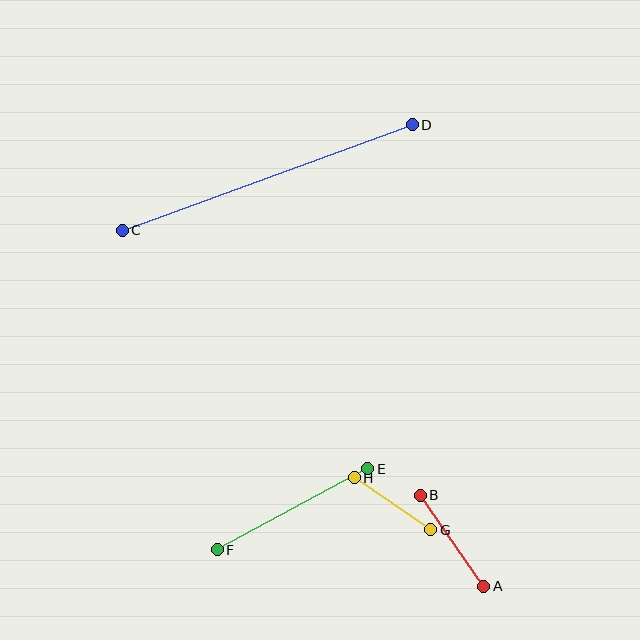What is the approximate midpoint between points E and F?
The midpoint is at approximately (292, 509) pixels.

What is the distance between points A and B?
The distance is approximately 111 pixels.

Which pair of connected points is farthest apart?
Points C and D are farthest apart.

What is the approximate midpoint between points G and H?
The midpoint is at approximately (392, 504) pixels.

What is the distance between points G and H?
The distance is approximately 92 pixels.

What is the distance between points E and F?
The distance is approximately 171 pixels.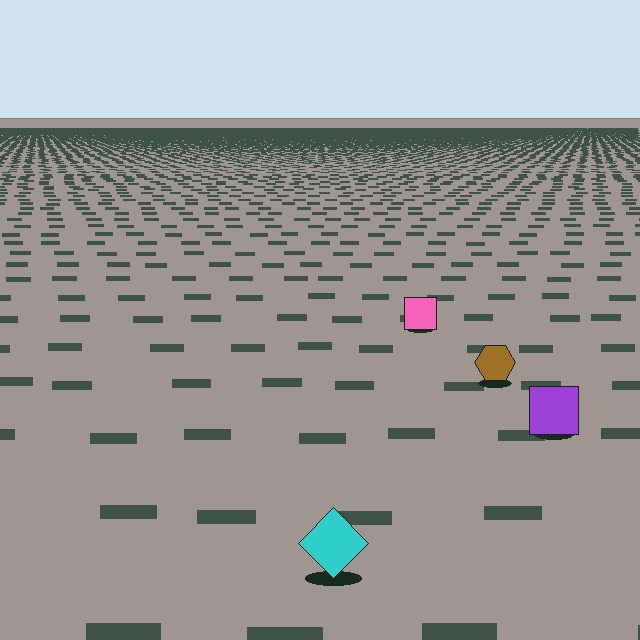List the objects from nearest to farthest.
From nearest to farthest: the cyan diamond, the purple square, the brown hexagon, the pink square.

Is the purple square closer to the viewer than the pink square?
Yes. The purple square is closer — you can tell from the texture gradient: the ground texture is coarser near it.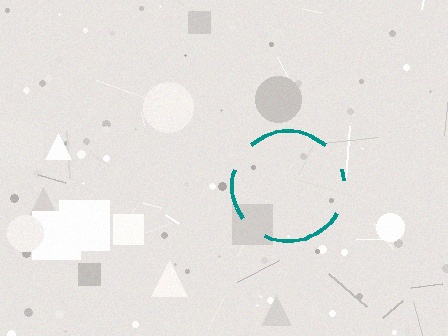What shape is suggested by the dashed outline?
The dashed outline suggests a circle.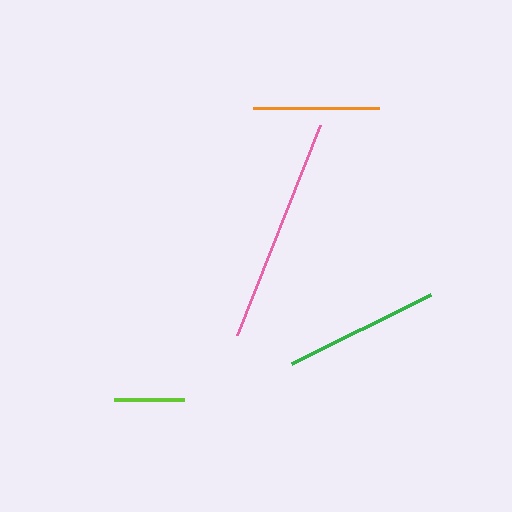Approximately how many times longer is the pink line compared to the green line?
The pink line is approximately 1.5 times the length of the green line.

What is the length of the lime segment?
The lime segment is approximately 70 pixels long.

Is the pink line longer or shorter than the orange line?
The pink line is longer than the orange line.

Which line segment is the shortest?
The lime line is the shortest at approximately 70 pixels.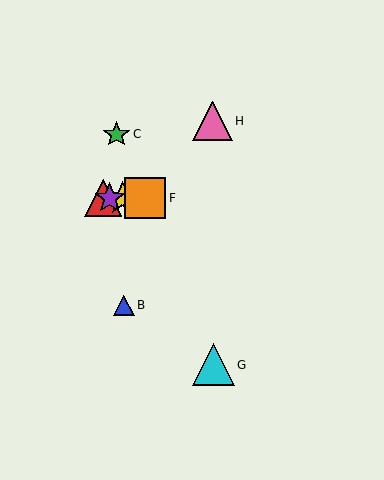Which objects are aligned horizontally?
Objects A, D, E, F are aligned horizontally.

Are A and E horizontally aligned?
Yes, both are at y≈198.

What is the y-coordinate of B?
Object B is at y≈305.